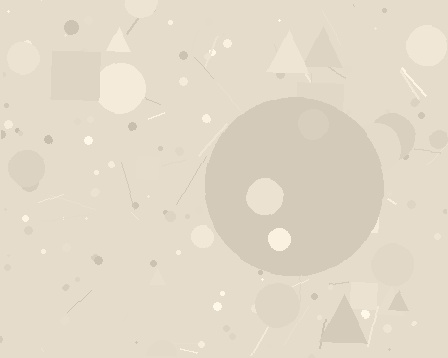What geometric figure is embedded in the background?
A circle is embedded in the background.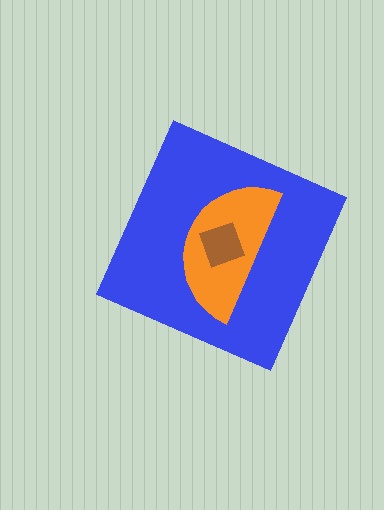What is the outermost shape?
The blue diamond.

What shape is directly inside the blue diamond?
The orange semicircle.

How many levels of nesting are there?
3.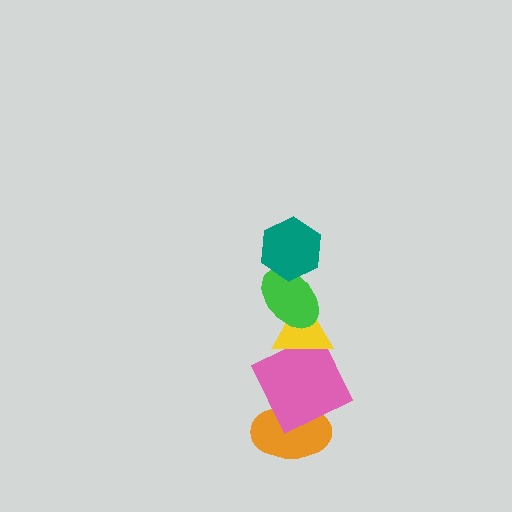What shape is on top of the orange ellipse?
The pink square is on top of the orange ellipse.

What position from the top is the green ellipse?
The green ellipse is 2nd from the top.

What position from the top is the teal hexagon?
The teal hexagon is 1st from the top.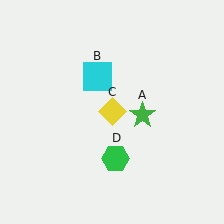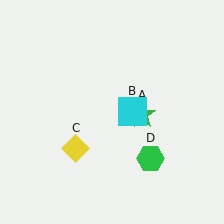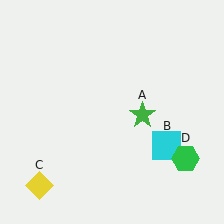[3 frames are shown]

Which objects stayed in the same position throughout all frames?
Green star (object A) remained stationary.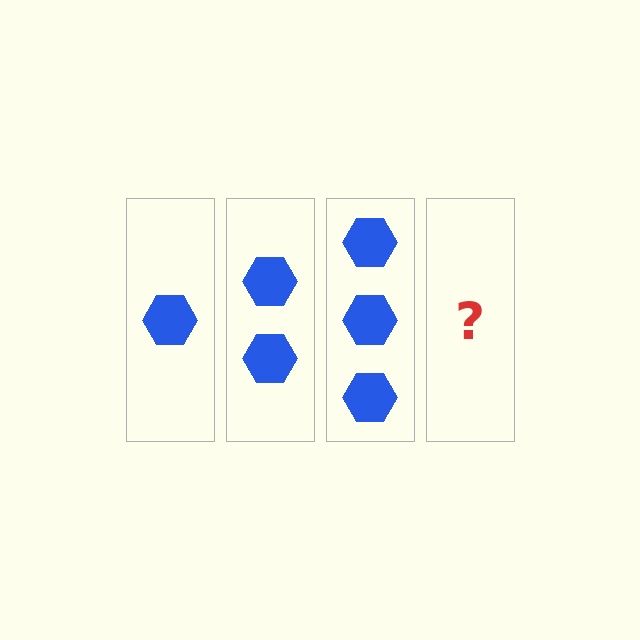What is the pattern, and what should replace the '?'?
The pattern is that each step adds one more hexagon. The '?' should be 4 hexagons.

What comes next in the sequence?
The next element should be 4 hexagons.